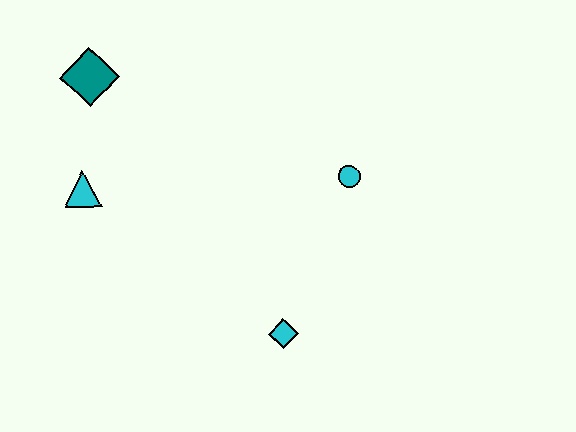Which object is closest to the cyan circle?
The cyan diamond is closest to the cyan circle.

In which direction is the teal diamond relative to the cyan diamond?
The teal diamond is above the cyan diamond.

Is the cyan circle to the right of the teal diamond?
Yes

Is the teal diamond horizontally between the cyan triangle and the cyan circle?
Yes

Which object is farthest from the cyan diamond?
The teal diamond is farthest from the cyan diamond.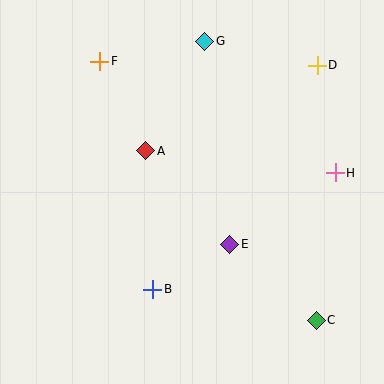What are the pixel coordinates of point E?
Point E is at (230, 244).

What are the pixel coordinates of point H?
Point H is at (335, 173).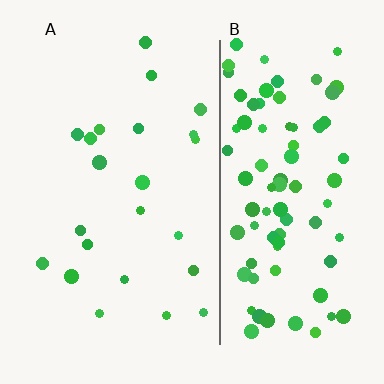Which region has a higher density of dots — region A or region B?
B (the right).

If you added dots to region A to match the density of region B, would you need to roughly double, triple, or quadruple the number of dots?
Approximately quadruple.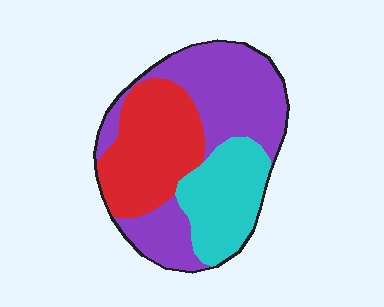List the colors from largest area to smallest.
From largest to smallest: purple, red, cyan.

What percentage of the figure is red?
Red takes up about one third (1/3) of the figure.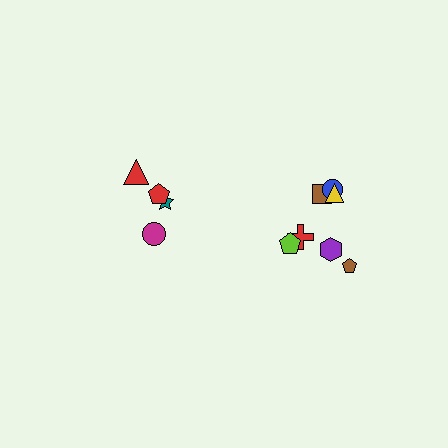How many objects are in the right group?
There are 7 objects.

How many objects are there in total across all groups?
There are 11 objects.